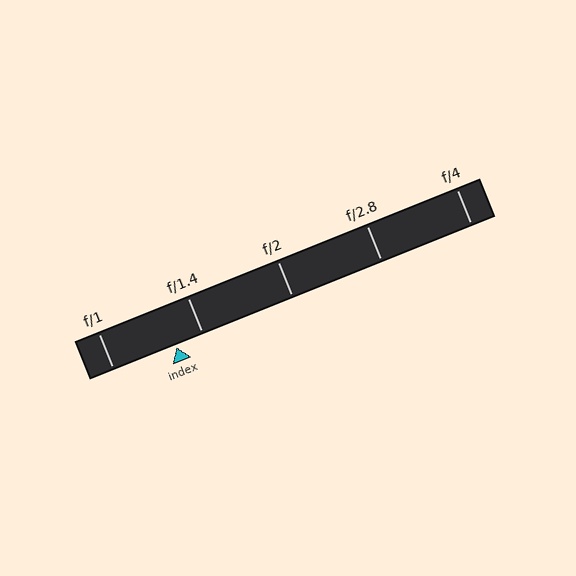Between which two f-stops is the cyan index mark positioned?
The index mark is between f/1 and f/1.4.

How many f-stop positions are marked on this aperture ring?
There are 5 f-stop positions marked.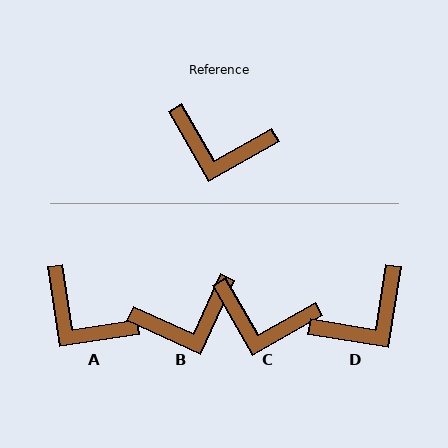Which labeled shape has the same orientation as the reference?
C.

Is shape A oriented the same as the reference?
No, it is off by about 21 degrees.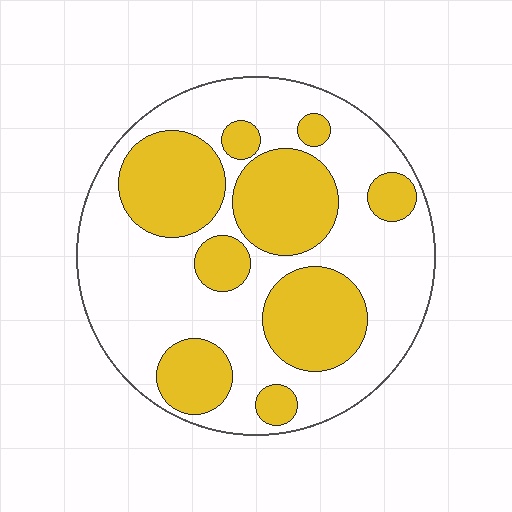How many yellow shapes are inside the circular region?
9.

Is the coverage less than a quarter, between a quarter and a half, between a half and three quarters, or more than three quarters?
Between a quarter and a half.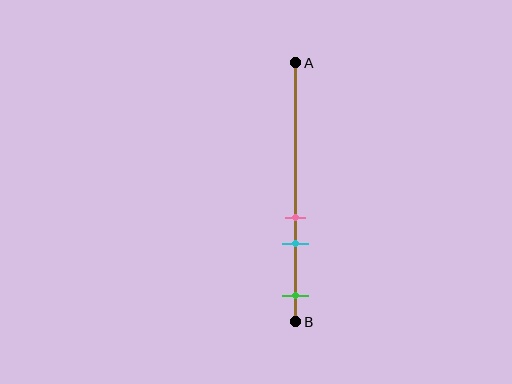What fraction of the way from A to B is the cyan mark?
The cyan mark is approximately 70% (0.7) of the way from A to B.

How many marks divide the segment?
There are 3 marks dividing the segment.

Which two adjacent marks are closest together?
The pink and cyan marks are the closest adjacent pair.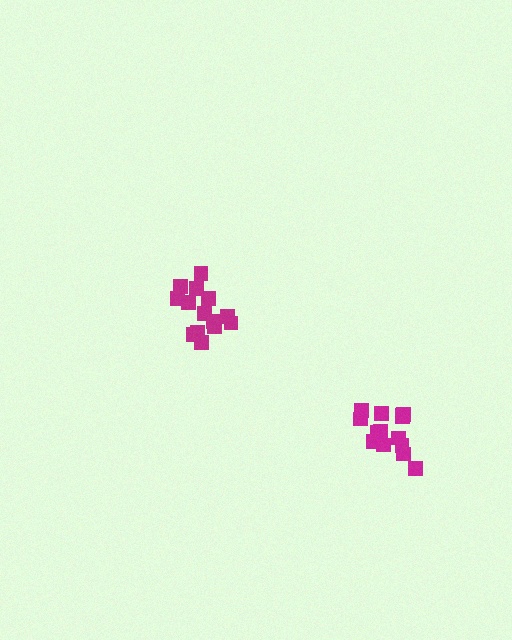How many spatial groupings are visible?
There are 2 spatial groupings.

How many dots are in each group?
Group 1: 14 dots, Group 2: 14 dots (28 total).